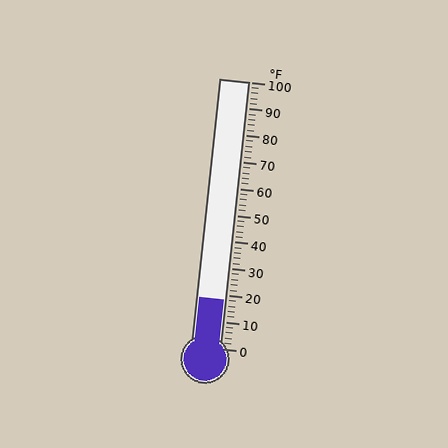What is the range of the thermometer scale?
The thermometer scale ranges from 0°F to 100°F.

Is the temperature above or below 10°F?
The temperature is above 10°F.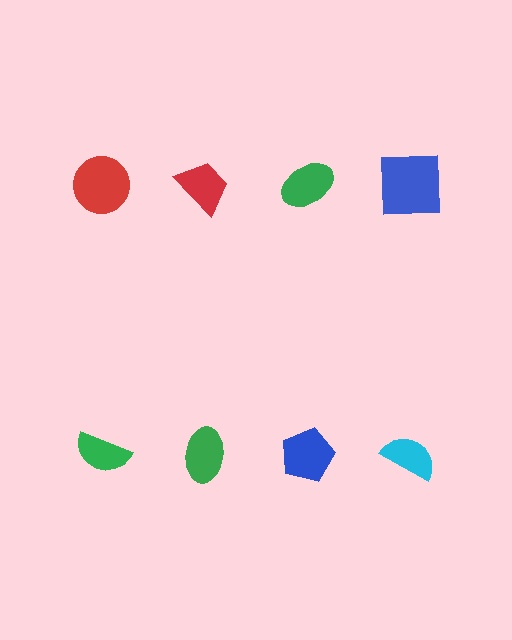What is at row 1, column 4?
A blue square.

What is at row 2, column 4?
A cyan semicircle.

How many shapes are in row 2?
4 shapes.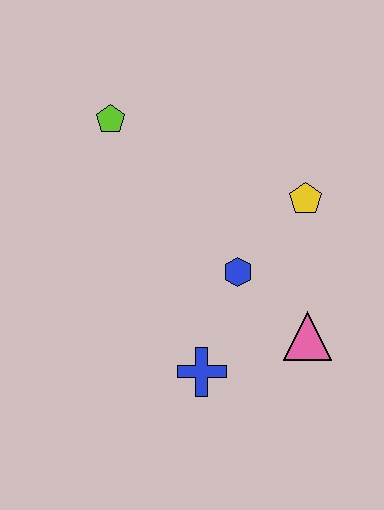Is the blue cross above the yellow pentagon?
No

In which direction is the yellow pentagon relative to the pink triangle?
The yellow pentagon is above the pink triangle.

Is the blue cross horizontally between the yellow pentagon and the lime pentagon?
Yes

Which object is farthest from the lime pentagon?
The pink triangle is farthest from the lime pentagon.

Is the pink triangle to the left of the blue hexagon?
No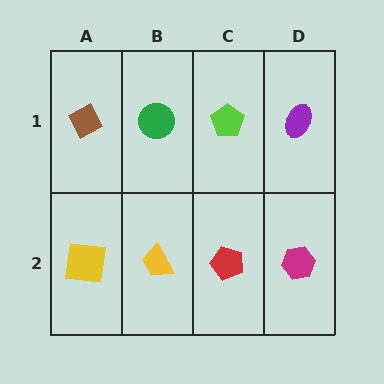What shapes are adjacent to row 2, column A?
A brown diamond (row 1, column A), a yellow trapezoid (row 2, column B).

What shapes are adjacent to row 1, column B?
A yellow trapezoid (row 2, column B), a brown diamond (row 1, column A), a lime pentagon (row 1, column C).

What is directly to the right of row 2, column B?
A red pentagon.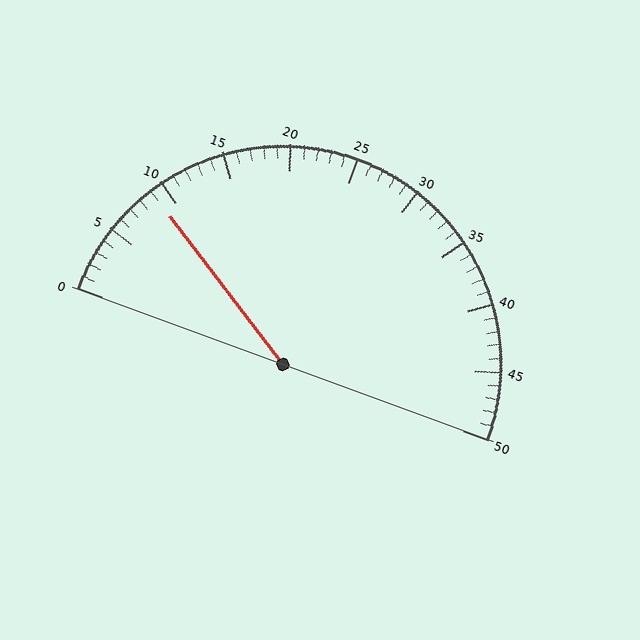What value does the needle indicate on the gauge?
The needle indicates approximately 9.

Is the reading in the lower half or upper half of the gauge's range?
The reading is in the lower half of the range (0 to 50).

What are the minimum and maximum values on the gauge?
The gauge ranges from 0 to 50.